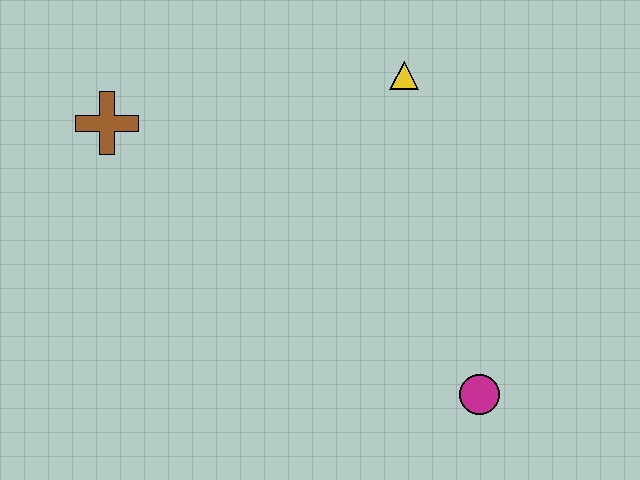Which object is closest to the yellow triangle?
The brown cross is closest to the yellow triangle.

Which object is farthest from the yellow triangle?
The magenta circle is farthest from the yellow triangle.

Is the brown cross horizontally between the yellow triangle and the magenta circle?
No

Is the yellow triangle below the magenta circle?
No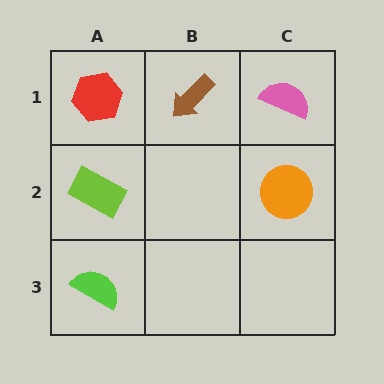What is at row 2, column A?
A lime rectangle.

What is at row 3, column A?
A lime semicircle.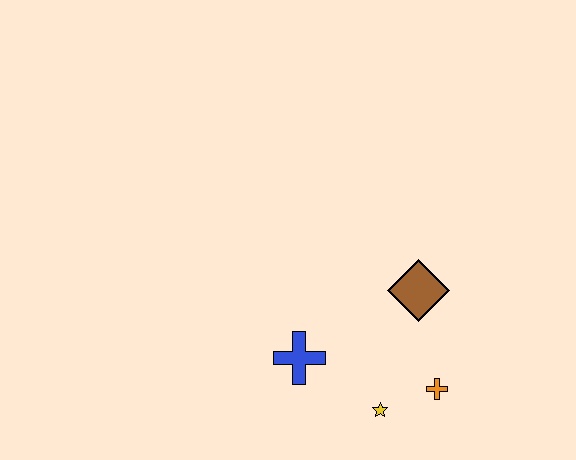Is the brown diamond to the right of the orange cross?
No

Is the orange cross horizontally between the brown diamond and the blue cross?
No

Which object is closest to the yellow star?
The orange cross is closest to the yellow star.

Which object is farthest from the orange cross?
The blue cross is farthest from the orange cross.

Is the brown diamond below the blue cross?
No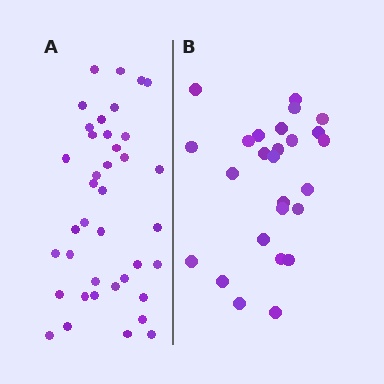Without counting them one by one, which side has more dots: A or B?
Region A (the left region) has more dots.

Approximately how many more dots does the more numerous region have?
Region A has approximately 15 more dots than region B.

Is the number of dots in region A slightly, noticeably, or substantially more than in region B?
Region A has substantially more. The ratio is roughly 1.5 to 1.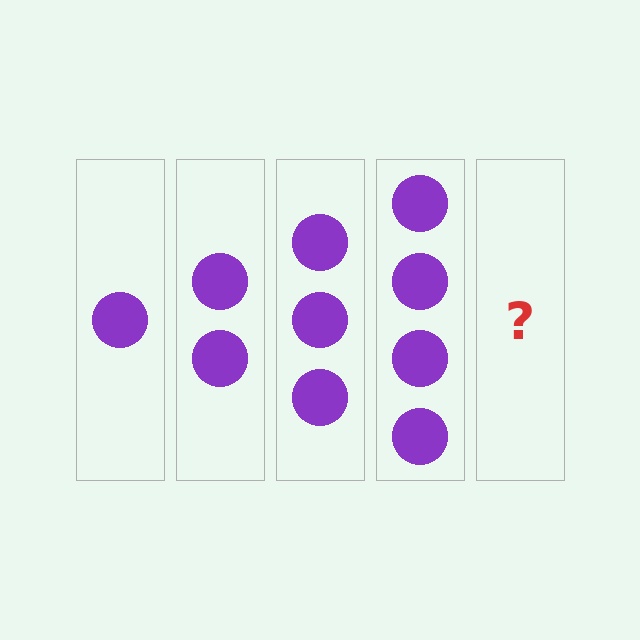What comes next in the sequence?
The next element should be 5 circles.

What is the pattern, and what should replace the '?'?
The pattern is that each step adds one more circle. The '?' should be 5 circles.